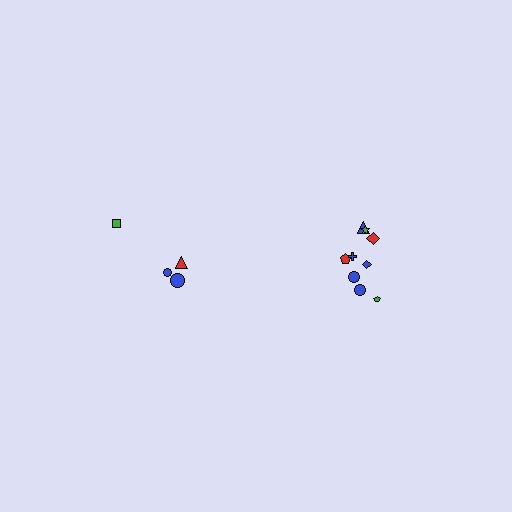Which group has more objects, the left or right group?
The right group.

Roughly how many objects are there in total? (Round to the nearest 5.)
Roughly 15 objects in total.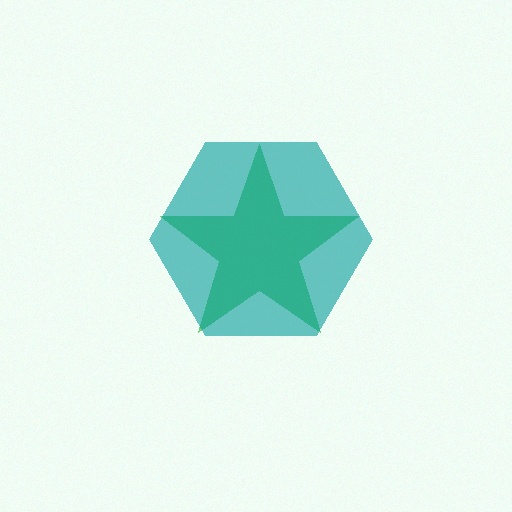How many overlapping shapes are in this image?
There are 2 overlapping shapes in the image.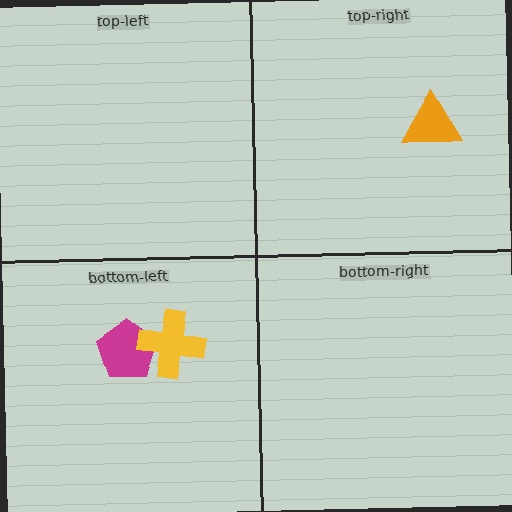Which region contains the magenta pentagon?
The bottom-left region.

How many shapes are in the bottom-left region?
2.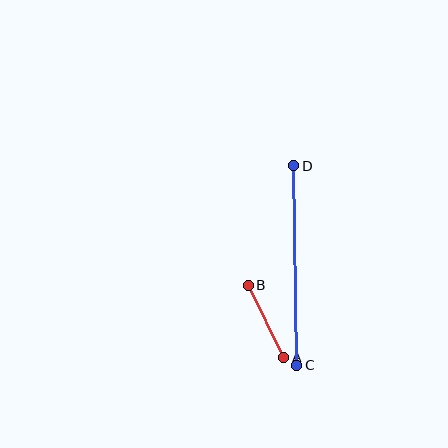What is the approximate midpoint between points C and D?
The midpoint is at approximately (295, 266) pixels.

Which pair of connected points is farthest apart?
Points C and D are farthest apart.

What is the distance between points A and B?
The distance is approximately 80 pixels.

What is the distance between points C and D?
The distance is approximately 200 pixels.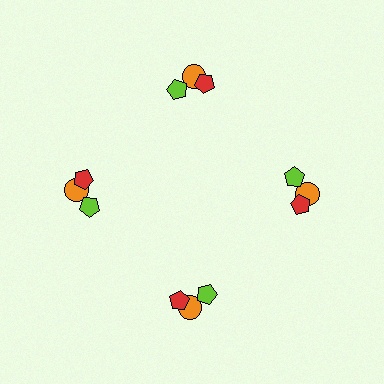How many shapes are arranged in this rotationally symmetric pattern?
There are 12 shapes, arranged in 4 groups of 3.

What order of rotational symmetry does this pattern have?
This pattern has 4-fold rotational symmetry.